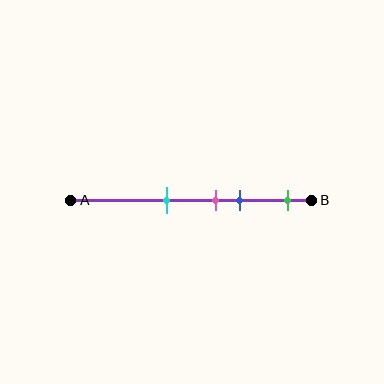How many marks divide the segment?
There are 4 marks dividing the segment.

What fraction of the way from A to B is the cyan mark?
The cyan mark is approximately 40% (0.4) of the way from A to B.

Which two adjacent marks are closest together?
The pink and blue marks are the closest adjacent pair.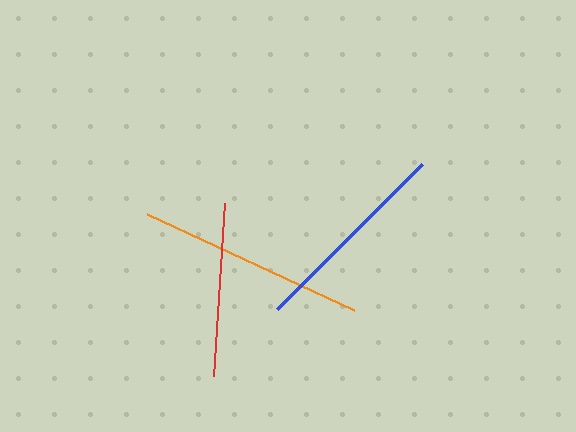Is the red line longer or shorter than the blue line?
The blue line is longer than the red line.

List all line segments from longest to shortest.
From longest to shortest: orange, blue, red.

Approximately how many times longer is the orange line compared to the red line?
The orange line is approximately 1.3 times the length of the red line.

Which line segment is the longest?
The orange line is the longest at approximately 228 pixels.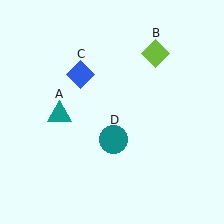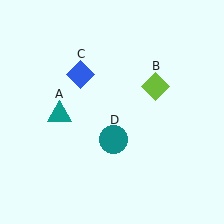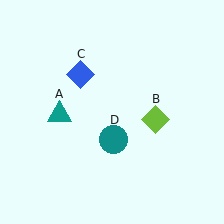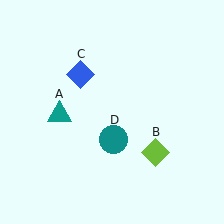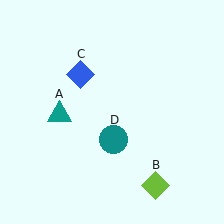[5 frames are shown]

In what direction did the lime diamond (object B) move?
The lime diamond (object B) moved down.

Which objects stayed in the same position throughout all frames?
Teal triangle (object A) and blue diamond (object C) and teal circle (object D) remained stationary.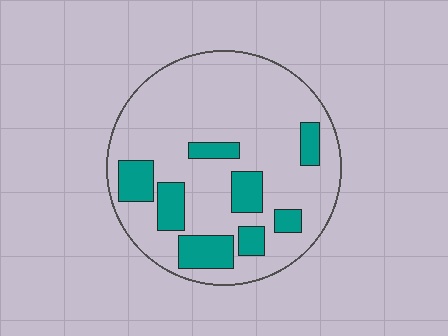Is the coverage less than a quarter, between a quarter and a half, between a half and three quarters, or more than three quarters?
Less than a quarter.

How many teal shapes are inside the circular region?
8.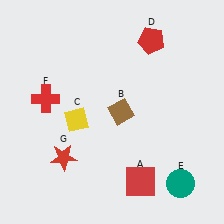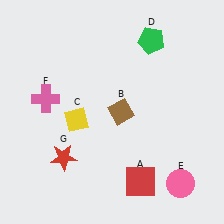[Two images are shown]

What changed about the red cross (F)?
In Image 1, F is red. In Image 2, it changed to pink.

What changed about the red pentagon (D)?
In Image 1, D is red. In Image 2, it changed to green.